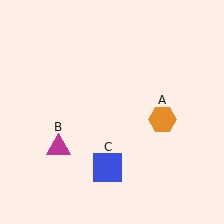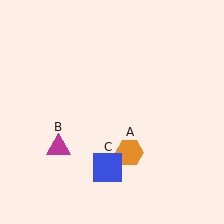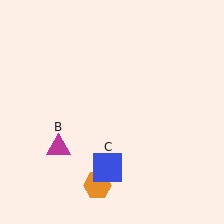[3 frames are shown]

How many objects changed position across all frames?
1 object changed position: orange hexagon (object A).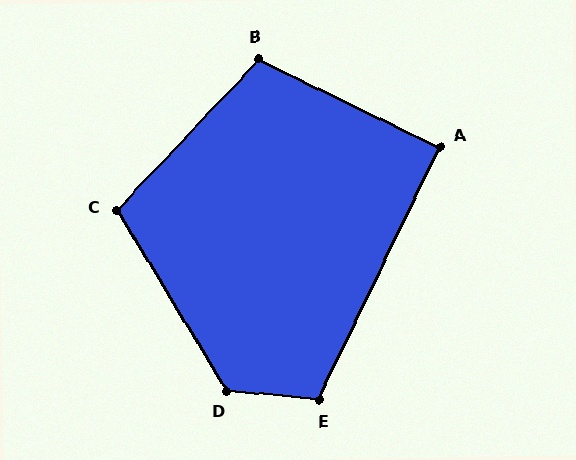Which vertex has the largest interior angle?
D, at approximately 126 degrees.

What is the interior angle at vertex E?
Approximately 110 degrees (obtuse).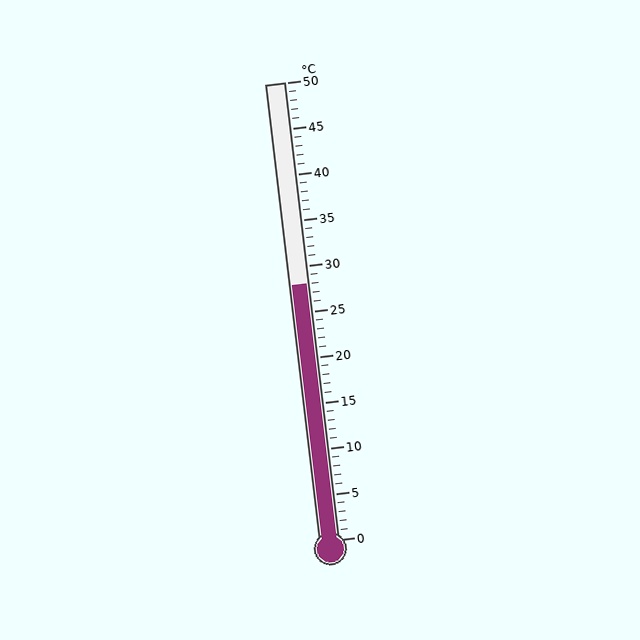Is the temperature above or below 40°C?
The temperature is below 40°C.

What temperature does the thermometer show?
The thermometer shows approximately 28°C.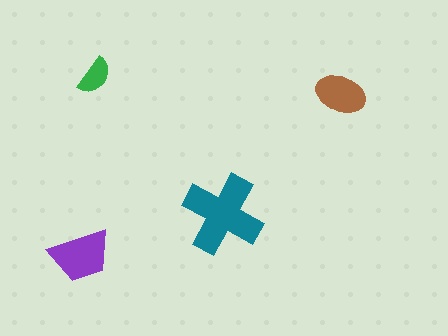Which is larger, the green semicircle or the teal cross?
The teal cross.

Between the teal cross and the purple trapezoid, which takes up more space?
The teal cross.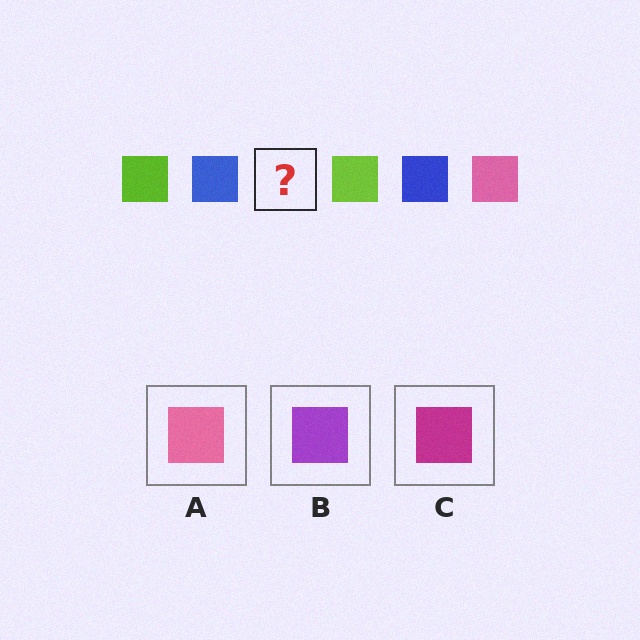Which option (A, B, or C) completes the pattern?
A.